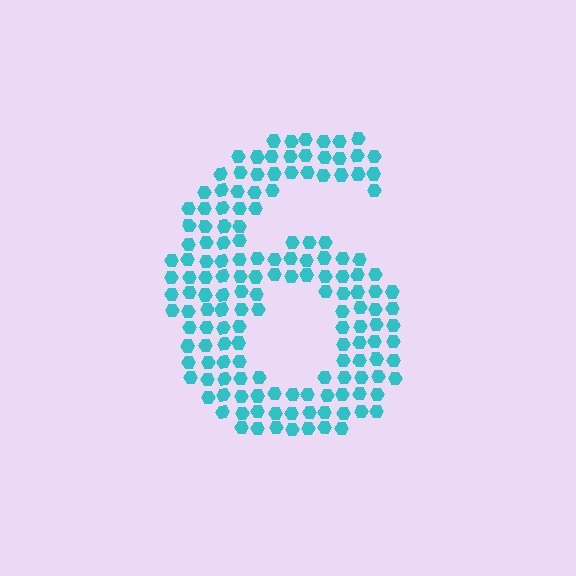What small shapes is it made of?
It is made of small hexagons.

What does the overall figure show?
The overall figure shows the digit 6.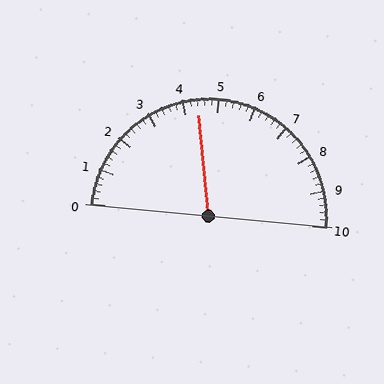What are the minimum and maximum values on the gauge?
The gauge ranges from 0 to 10.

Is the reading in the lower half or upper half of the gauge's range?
The reading is in the lower half of the range (0 to 10).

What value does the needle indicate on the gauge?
The needle indicates approximately 4.4.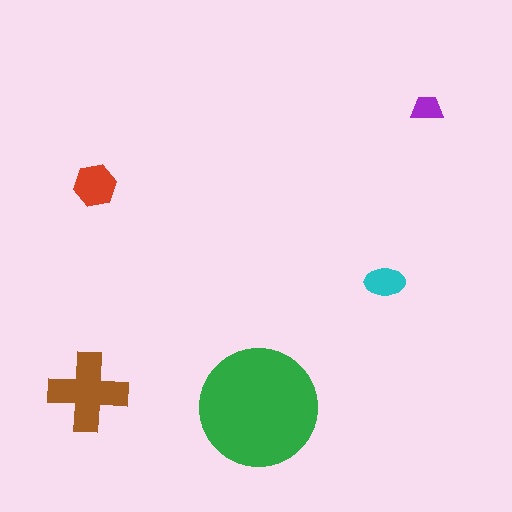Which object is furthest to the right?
The purple trapezoid is rightmost.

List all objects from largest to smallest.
The green circle, the brown cross, the red hexagon, the cyan ellipse, the purple trapezoid.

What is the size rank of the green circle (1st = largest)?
1st.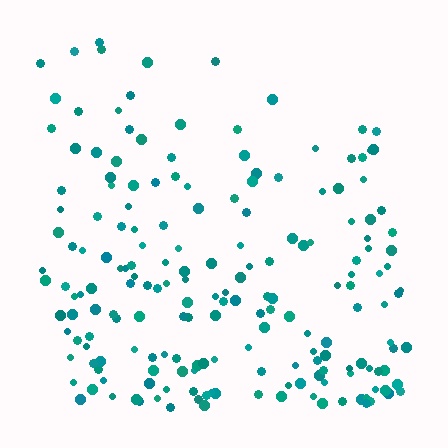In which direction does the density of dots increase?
From top to bottom, with the bottom side densest.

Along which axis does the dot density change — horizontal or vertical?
Vertical.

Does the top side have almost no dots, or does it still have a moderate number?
Still a moderate number, just noticeably fewer than the bottom.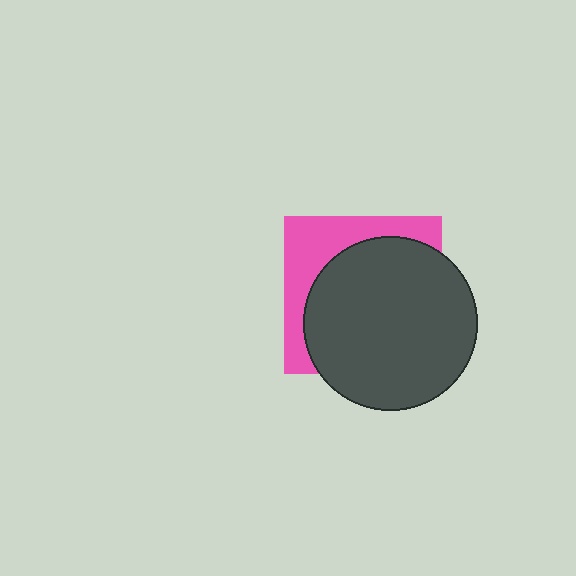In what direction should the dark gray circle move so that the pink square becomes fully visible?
The dark gray circle should move toward the lower-right. That is the shortest direction to clear the overlap and leave the pink square fully visible.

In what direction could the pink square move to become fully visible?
The pink square could move toward the upper-left. That would shift it out from behind the dark gray circle entirely.